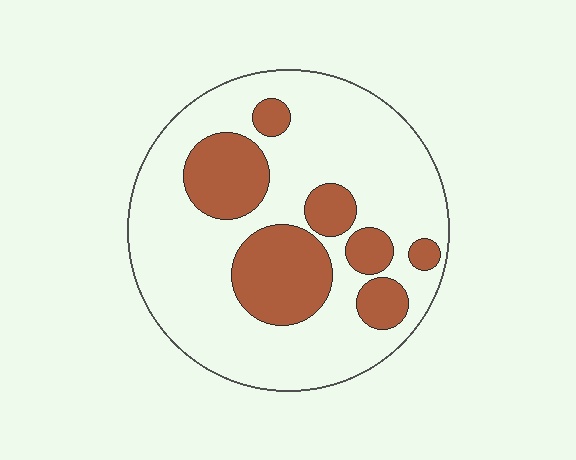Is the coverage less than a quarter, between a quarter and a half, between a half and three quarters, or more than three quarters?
Between a quarter and a half.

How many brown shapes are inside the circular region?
7.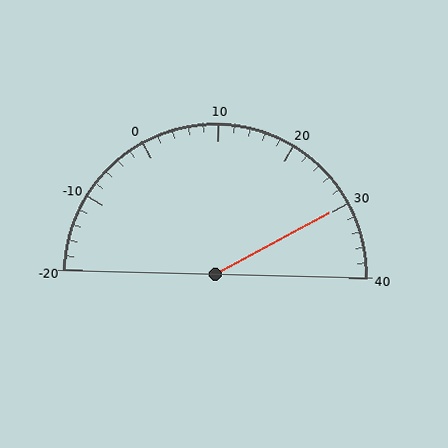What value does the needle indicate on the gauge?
The needle indicates approximately 30.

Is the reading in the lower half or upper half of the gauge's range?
The reading is in the upper half of the range (-20 to 40).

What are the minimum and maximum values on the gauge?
The gauge ranges from -20 to 40.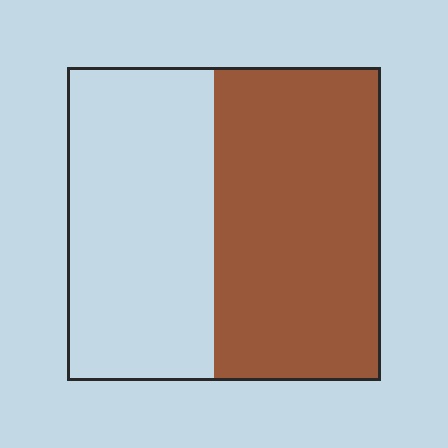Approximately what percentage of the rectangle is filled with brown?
Approximately 55%.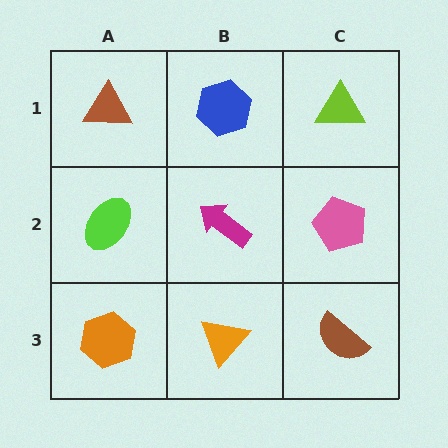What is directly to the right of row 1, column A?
A blue hexagon.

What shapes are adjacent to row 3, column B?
A magenta arrow (row 2, column B), an orange hexagon (row 3, column A), a brown semicircle (row 3, column C).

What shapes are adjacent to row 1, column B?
A magenta arrow (row 2, column B), a brown triangle (row 1, column A), a lime triangle (row 1, column C).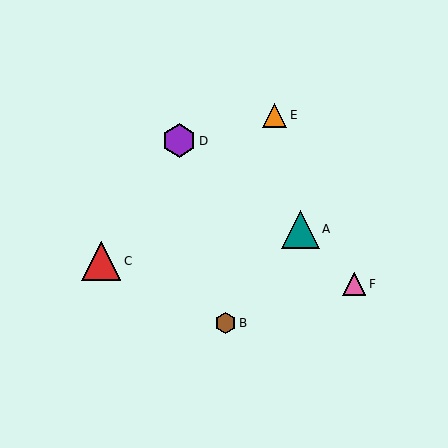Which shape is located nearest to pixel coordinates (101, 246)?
The red triangle (labeled C) at (101, 261) is nearest to that location.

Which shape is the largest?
The red triangle (labeled C) is the largest.